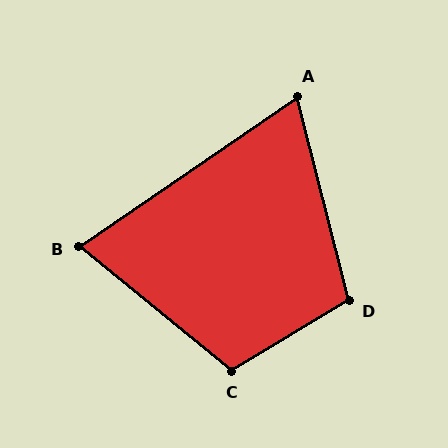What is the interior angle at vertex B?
Approximately 74 degrees (acute).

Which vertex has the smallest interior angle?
A, at approximately 70 degrees.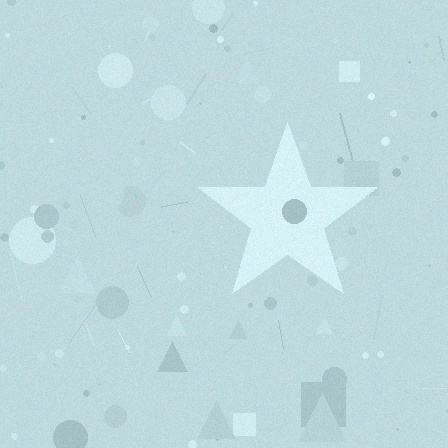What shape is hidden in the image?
A star is hidden in the image.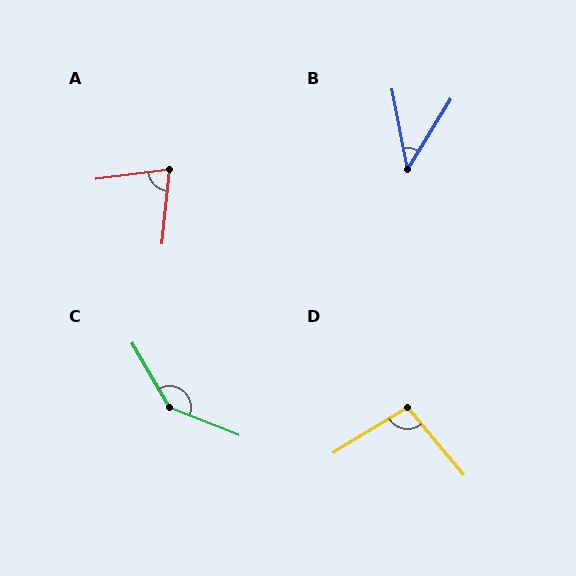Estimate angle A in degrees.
Approximately 77 degrees.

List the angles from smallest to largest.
B (43°), A (77°), D (99°), C (141°).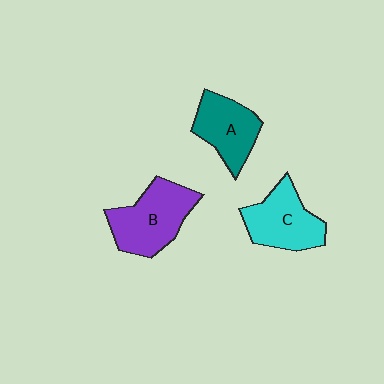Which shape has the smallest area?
Shape A (teal).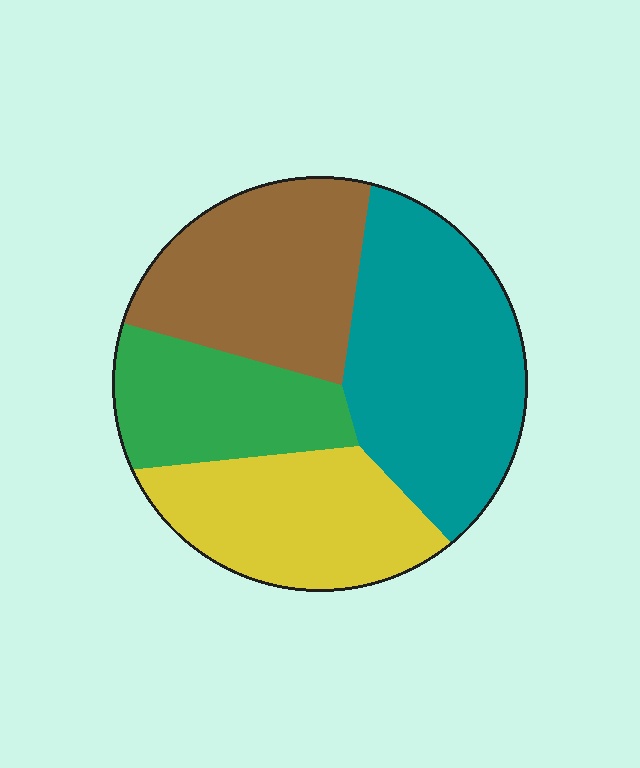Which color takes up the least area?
Green, at roughly 20%.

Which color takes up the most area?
Teal, at roughly 35%.